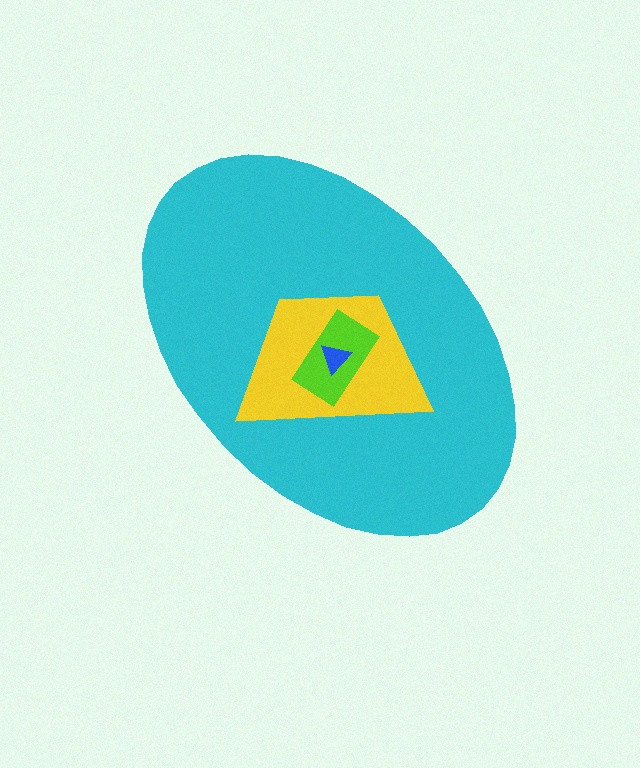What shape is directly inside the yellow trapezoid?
The lime rectangle.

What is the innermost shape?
The blue triangle.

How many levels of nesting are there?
4.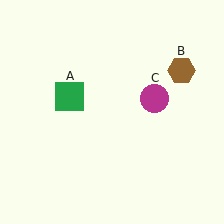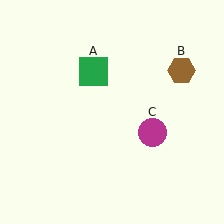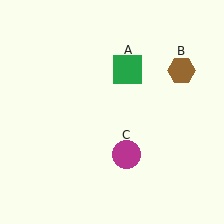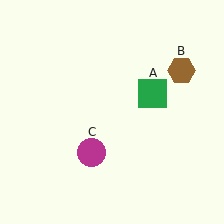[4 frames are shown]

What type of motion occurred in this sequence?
The green square (object A), magenta circle (object C) rotated clockwise around the center of the scene.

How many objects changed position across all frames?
2 objects changed position: green square (object A), magenta circle (object C).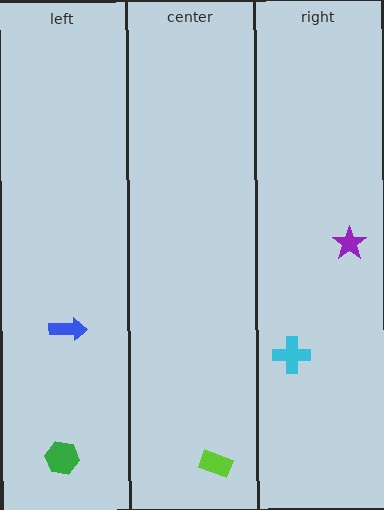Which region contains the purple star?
The right region.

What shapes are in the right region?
The cyan cross, the purple star.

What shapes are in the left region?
The green hexagon, the blue arrow.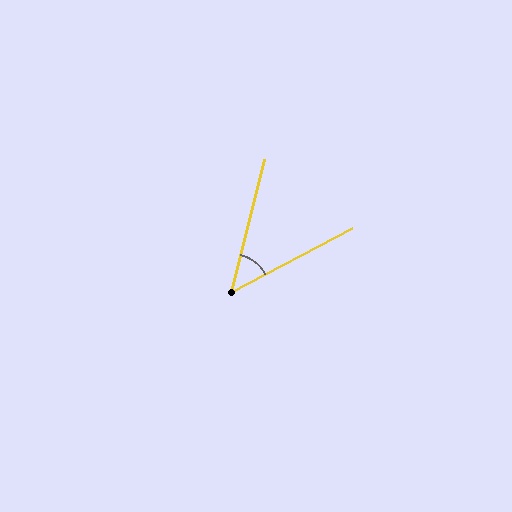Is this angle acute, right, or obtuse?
It is acute.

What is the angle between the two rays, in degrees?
Approximately 48 degrees.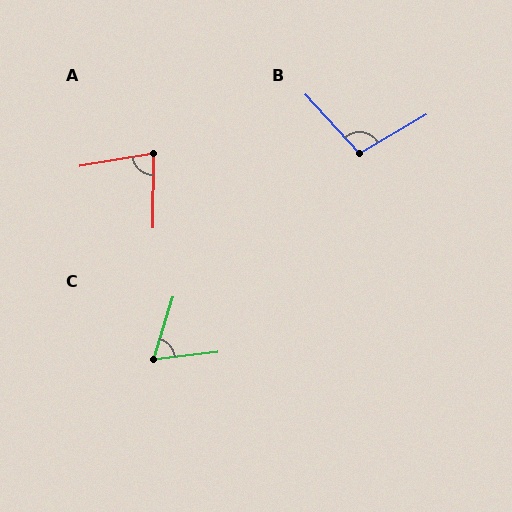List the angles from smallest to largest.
C (66°), A (80°), B (102°).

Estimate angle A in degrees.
Approximately 80 degrees.